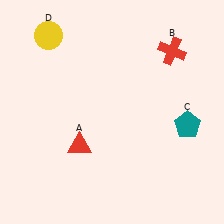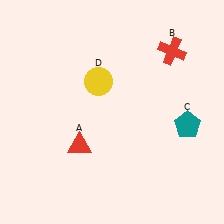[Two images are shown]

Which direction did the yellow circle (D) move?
The yellow circle (D) moved right.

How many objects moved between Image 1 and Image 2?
1 object moved between the two images.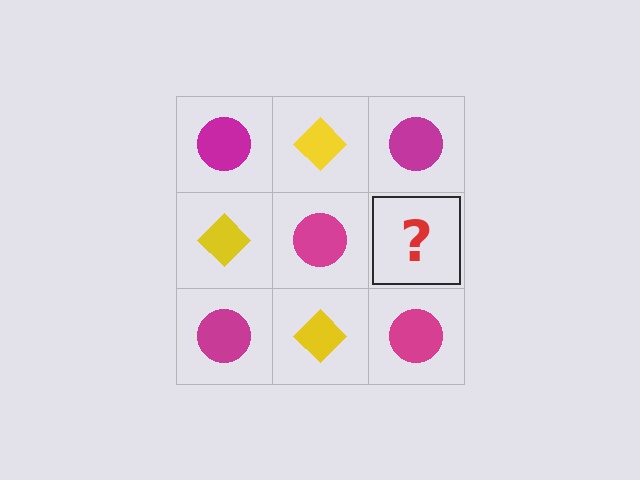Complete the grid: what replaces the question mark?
The question mark should be replaced with a yellow diamond.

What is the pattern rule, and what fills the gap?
The rule is that it alternates magenta circle and yellow diamond in a checkerboard pattern. The gap should be filled with a yellow diamond.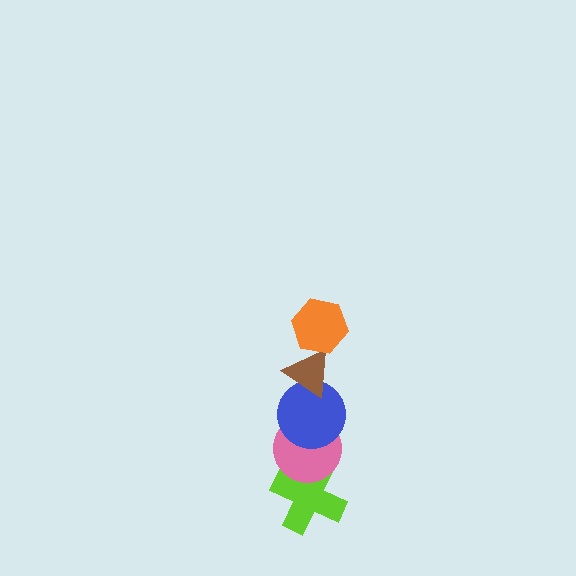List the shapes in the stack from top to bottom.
From top to bottom: the orange hexagon, the brown triangle, the blue circle, the pink circle, the lime cross.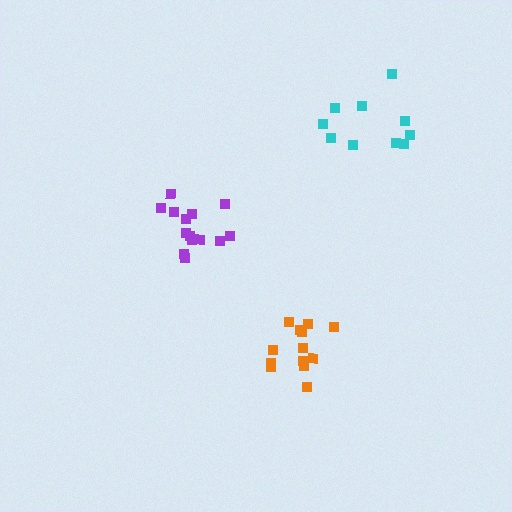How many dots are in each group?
Group 1: 14 dots, Group 2: 13 dots, Group 3: 10 dots (37 total).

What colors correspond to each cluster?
The clusters are colored: purple, orange, cyan.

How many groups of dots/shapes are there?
There are 3 groups.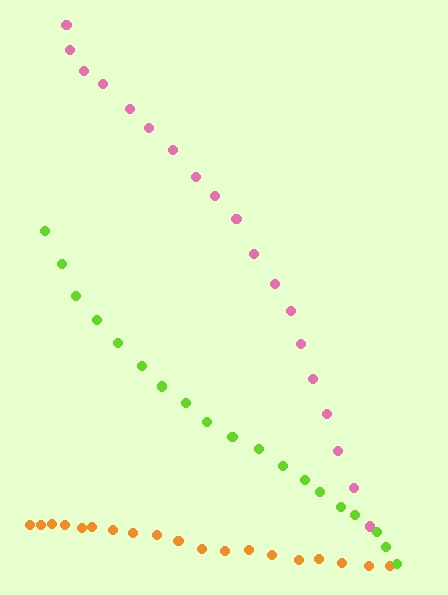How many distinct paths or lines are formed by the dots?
There are 3 distinct paths.